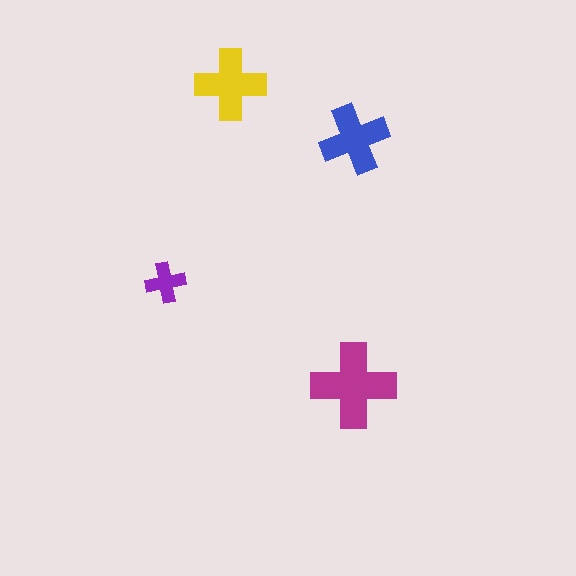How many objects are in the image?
There are 4 objects in the image.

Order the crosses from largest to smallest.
the magenta one, the yellow one, the blue one, the purple one.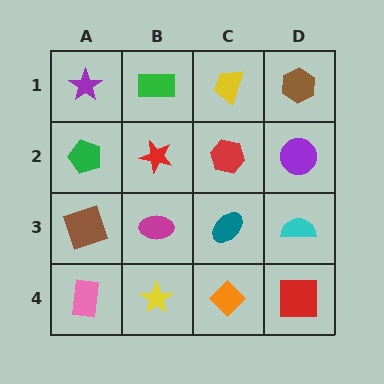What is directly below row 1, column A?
A green pentagon.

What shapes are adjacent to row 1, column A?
A green pentagon (row 2, column A), a green rectangle (row 1, column B).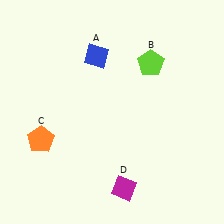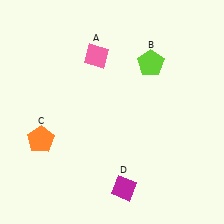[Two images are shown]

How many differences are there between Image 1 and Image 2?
There is 1 difference between the two images.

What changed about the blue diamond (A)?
In Image 1, A is blue. In Image 2, it changed to pink.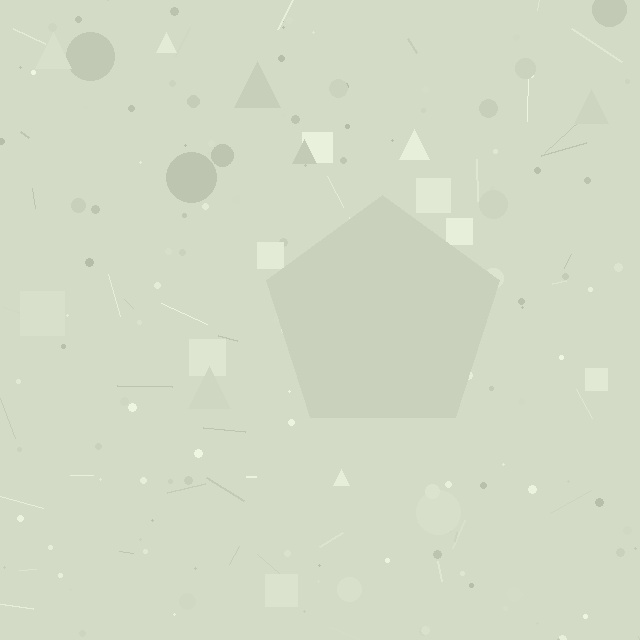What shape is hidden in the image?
A pentagon is hidden in the image.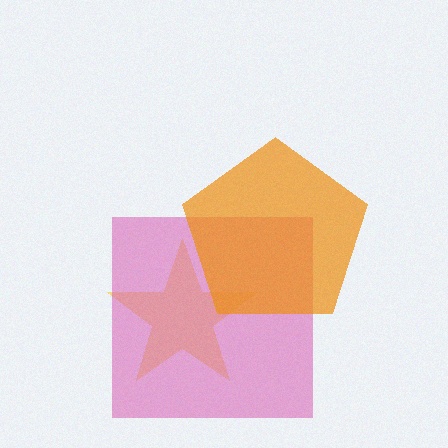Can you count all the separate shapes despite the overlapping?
Yes, there are 3 separate shapes.